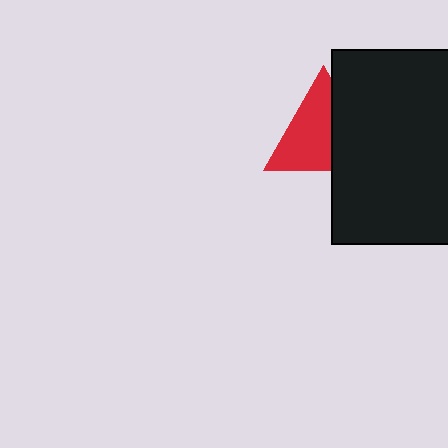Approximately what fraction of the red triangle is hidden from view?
Roughly 38% of the red triangle is hidden behind the black rectangle.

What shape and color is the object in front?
The object in front is a black rectangle.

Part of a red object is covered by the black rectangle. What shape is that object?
It is a triangle.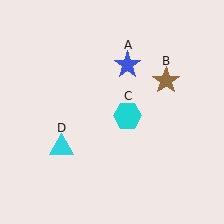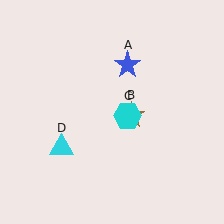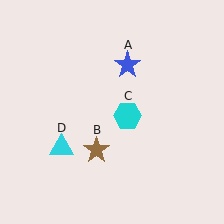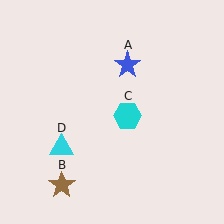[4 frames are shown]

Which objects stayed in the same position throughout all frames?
Blue star (object A) and cyan hexagon (object C) and cyan triangle (object D) remained stationary.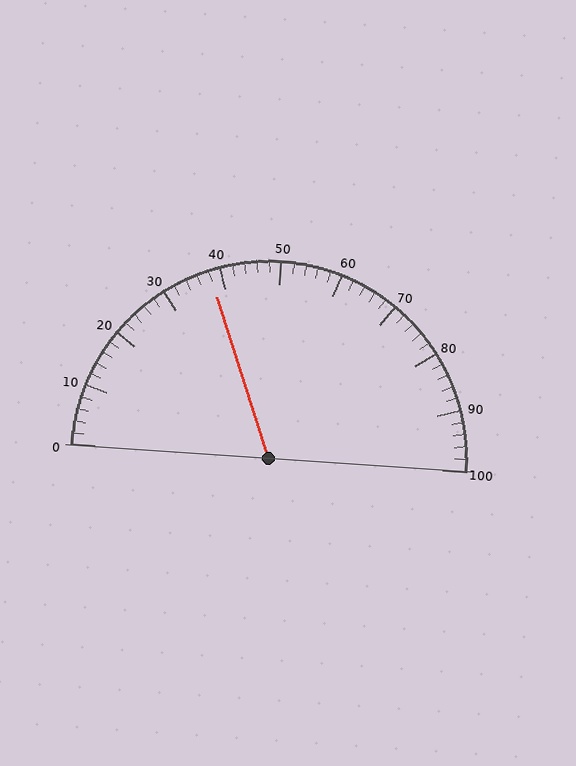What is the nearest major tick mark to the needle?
The nearest major tick mark is 40.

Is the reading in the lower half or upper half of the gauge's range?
The reading is in the lower half of the range (0 to 100).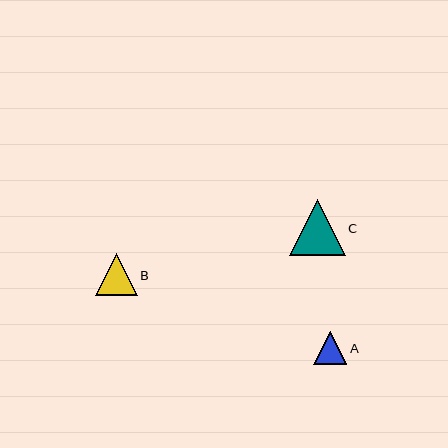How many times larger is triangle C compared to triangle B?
Triangle C is approximately 1.3 times the size of triangle B.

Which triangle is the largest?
Triangle C is the largest with a size of approximately 56 pixels.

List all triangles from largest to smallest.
From largest to smallest: C, B, A.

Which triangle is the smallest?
Triangle A is the smallest with a size of approximately 33 pixels.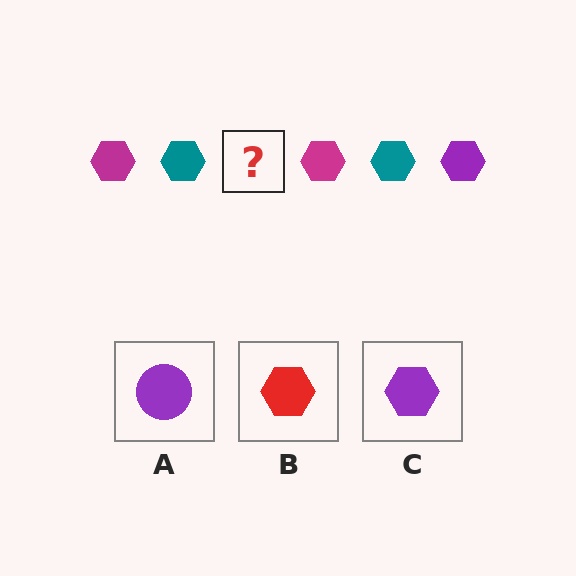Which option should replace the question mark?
Option C.